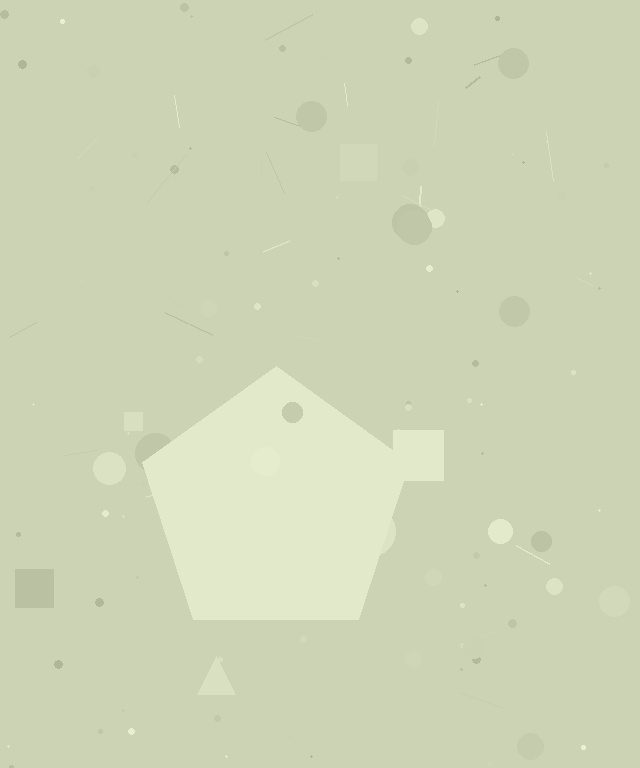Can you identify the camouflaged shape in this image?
The camouflaged shape is a pentagon.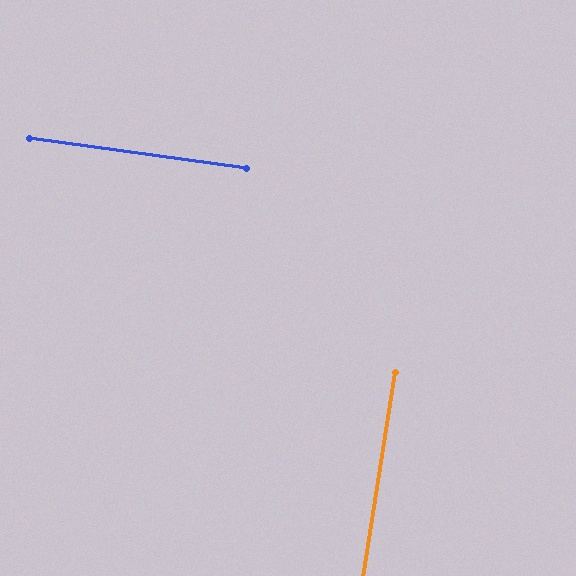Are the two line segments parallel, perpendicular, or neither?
Perpendicular — they meet at approximately 89°.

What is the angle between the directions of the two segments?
Approximately 89 degrees.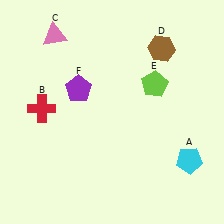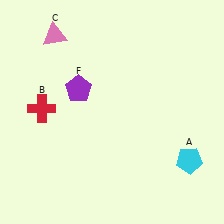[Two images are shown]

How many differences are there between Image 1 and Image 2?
There are 2 differences between the two images.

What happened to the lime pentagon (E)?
The lime pentagon (E) was removed in Image 2. It was in the top-right area of Image 1.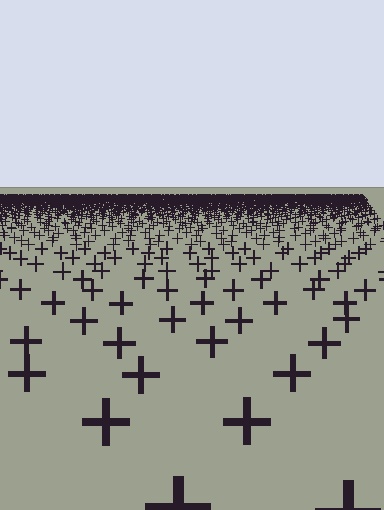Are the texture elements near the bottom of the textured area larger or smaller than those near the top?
Larger. Near the bottom, elements are closer to the viewer and appear at a bigger on-screen size.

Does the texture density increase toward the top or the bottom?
Density increases toward the top.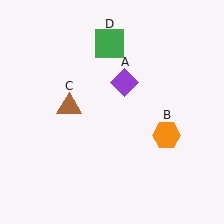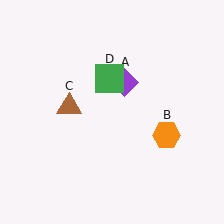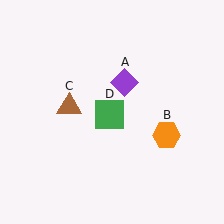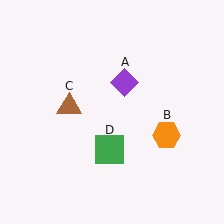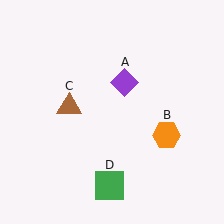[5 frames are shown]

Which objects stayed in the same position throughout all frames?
Purple diamond (object A) and orange hexagon (object B) and brown triangle (object C) remained stationary.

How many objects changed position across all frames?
1 object changed position: green square (object D).